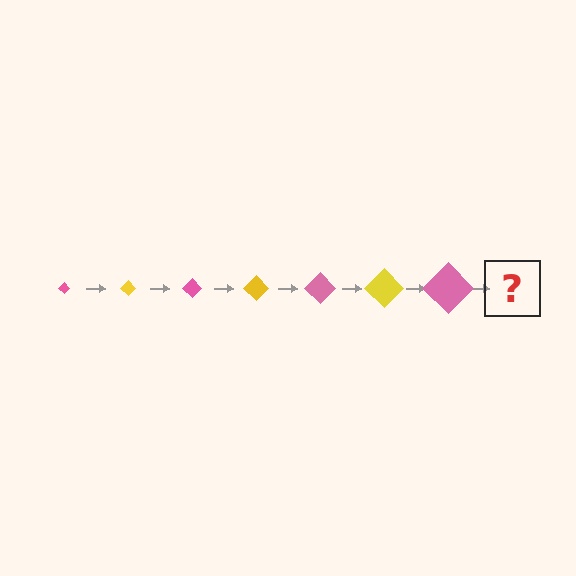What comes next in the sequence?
The next element should be a yellow diamond, larger than the previous one.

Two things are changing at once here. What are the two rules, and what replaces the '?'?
The two rules are that the diamond grows larger each step and the color cycles through pink and yellow. The '?' should be a yellow diamond, larger than the previous one.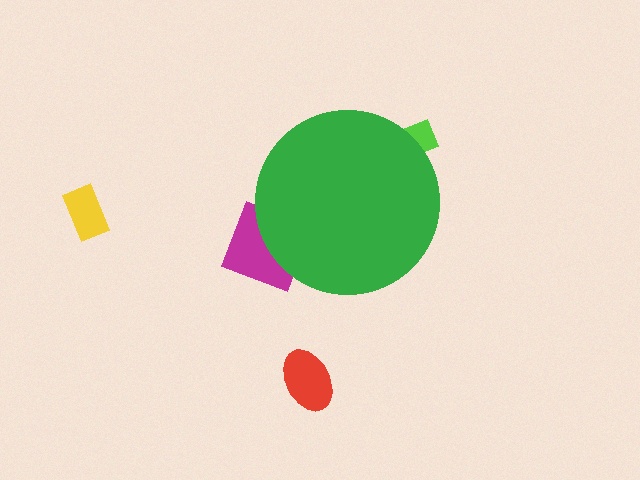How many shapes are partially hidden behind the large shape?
2 shapes are partially hidden.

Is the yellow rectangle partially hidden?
No, the yellow rectangle is fully visible.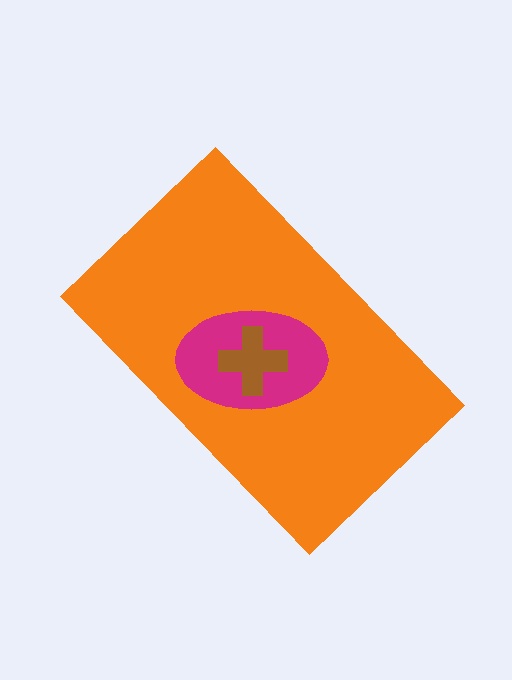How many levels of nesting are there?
3.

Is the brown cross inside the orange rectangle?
Yes.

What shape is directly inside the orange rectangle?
The magenta ellipse.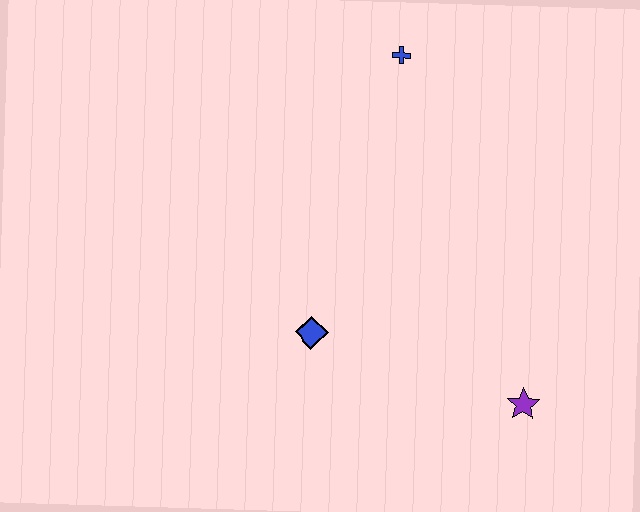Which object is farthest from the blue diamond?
The blue cross is farthest from the blue diamond.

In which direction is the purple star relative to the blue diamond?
The purple star is to the right of the blue diamond.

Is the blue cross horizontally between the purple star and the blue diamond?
Yes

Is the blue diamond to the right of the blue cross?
No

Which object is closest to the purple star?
The blue diamond is closest to the purple star.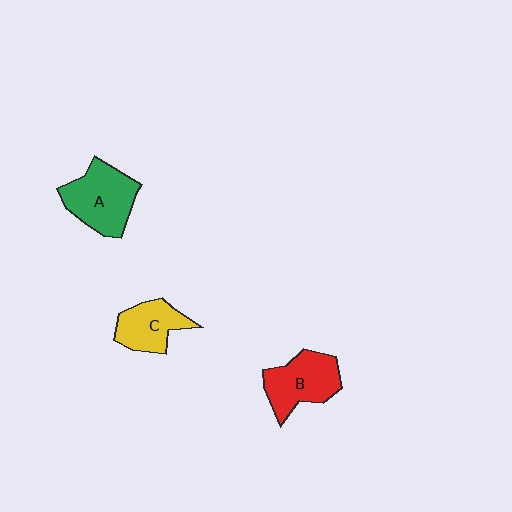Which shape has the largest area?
Shape A (green).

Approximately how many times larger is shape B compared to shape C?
Approximately 1.3 times.